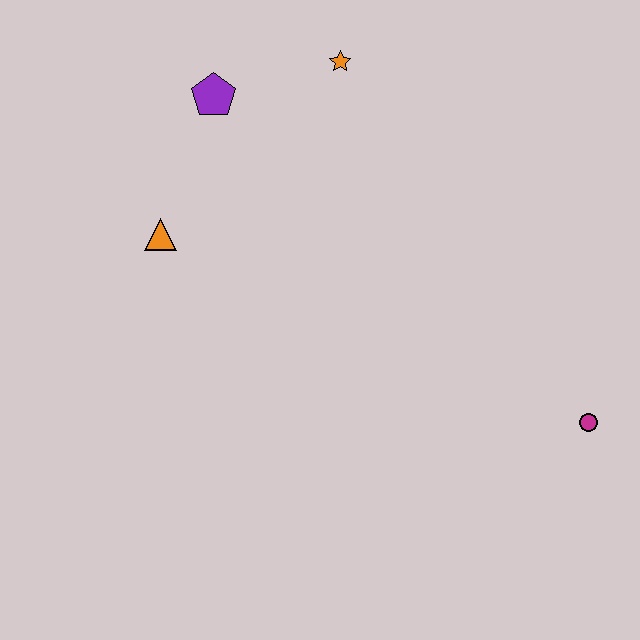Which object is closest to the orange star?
The purple pentagon is closest to the orange star.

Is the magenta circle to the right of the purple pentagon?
Yes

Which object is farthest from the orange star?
The magenta circle is farthest from the orange star.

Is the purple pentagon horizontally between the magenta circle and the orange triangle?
Yes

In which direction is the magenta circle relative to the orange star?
The magenta circle is below the orange star.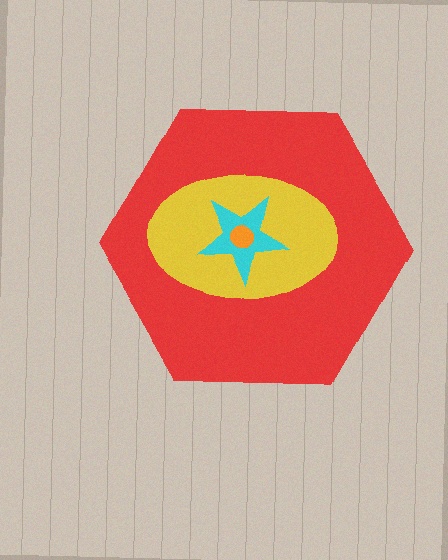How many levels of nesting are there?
4.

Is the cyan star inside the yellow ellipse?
Yes.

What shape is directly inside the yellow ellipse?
The cyan star.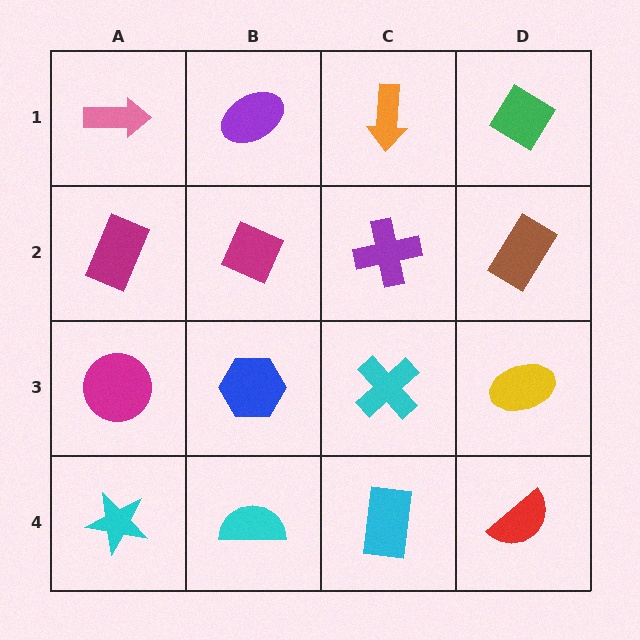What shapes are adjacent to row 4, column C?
A cyan cross (row 3, column C), a cyan semicircle (row 4, column B), a red semicircle (row 4, column D).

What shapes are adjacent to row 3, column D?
A brown rectangle (row 2, column D), a red semicircle (row 4, column D), a cyan cross (row 3, column C).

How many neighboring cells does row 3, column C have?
4.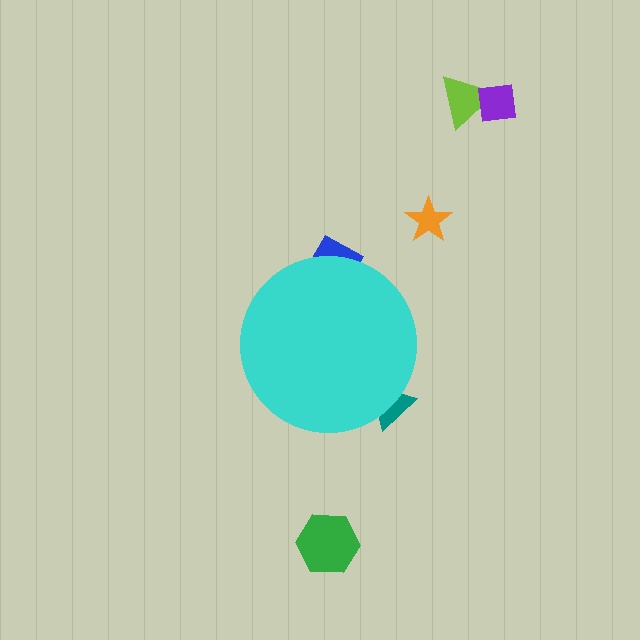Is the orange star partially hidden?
No, the orange star is fully visible.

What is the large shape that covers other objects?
A cyan circle.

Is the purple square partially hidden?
No, the purple square is fully visible.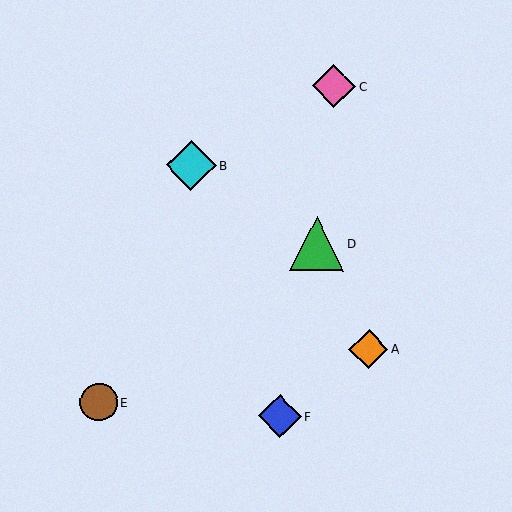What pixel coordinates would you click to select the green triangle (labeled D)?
Click at (317, 243) to select the green triangle D.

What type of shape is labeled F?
Shape F is a blue diamond.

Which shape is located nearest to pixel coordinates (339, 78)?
The pink diamond (labeled C) at (334, 86) is nearest to that location.